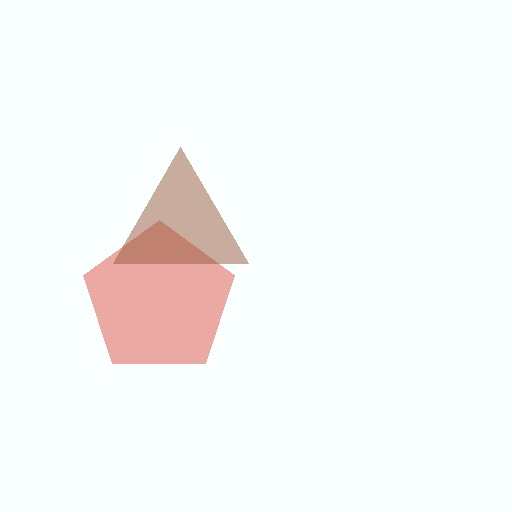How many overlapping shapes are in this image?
There are 2 overlapping shapes in the image.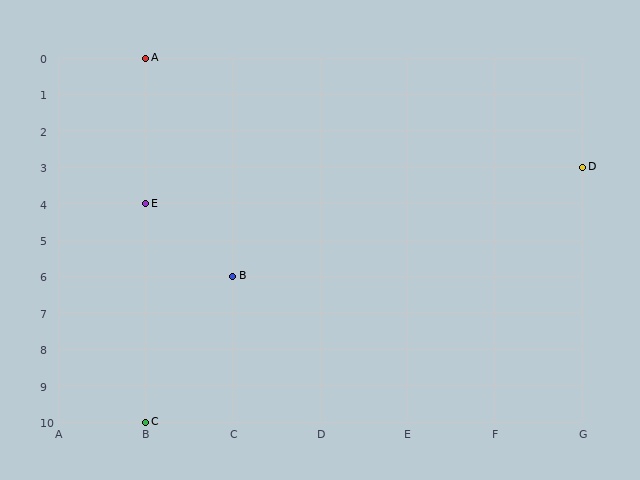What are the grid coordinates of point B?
Point B is at grid coordinates (C, 6).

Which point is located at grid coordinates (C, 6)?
Point B is at (C, 6).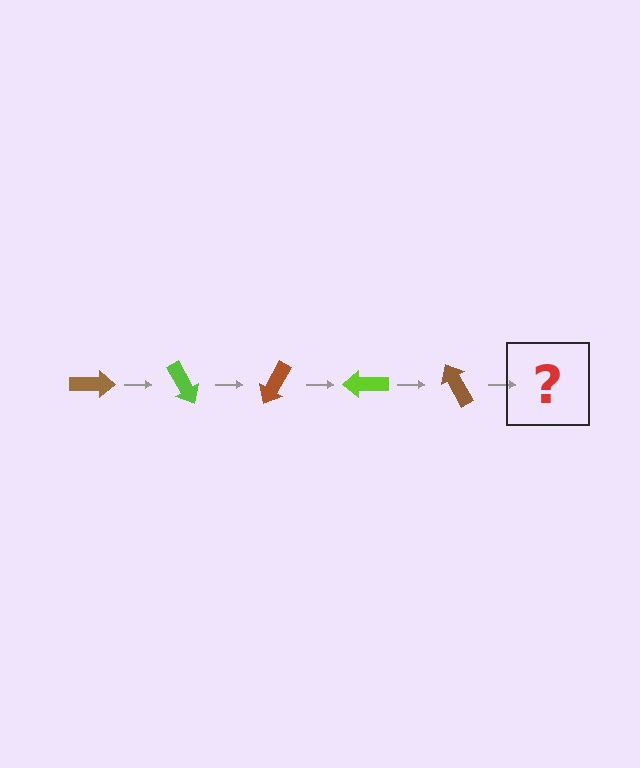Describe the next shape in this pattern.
It should be a lime arrow, rotated 300 degrees from the start.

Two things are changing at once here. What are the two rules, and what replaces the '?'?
The two rules are that it rotates 60 degrees each step and the color cycles through brown and lime. The '?' should be a lime arrow, rotated 300 degrees from the start.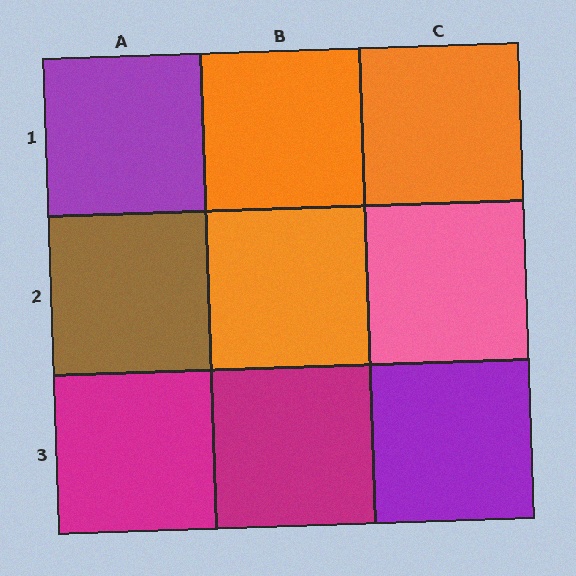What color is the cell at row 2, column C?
Pink.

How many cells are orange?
3 cells are orange.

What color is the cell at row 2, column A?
Brown.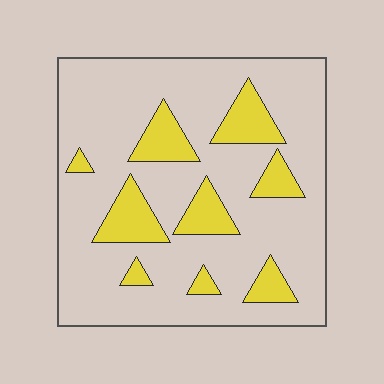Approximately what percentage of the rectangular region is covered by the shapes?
Approximately 20%.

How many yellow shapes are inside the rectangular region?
9.